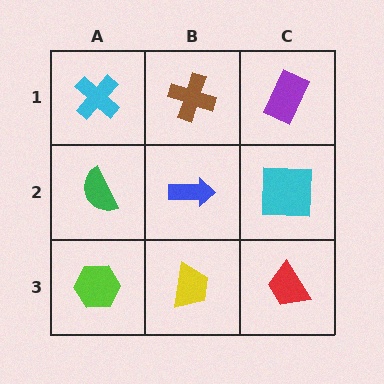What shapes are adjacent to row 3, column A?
A green semicircle (row 2, column A), a yellow trapezoid (row 3, column B).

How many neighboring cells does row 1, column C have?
2.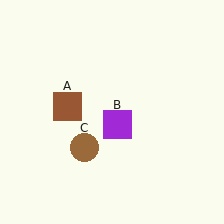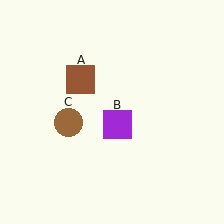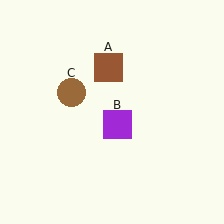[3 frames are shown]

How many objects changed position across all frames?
2 objects changed position: brown square (object A), brown circle (object C).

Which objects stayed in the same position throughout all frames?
Purple square (object B) remained stationary.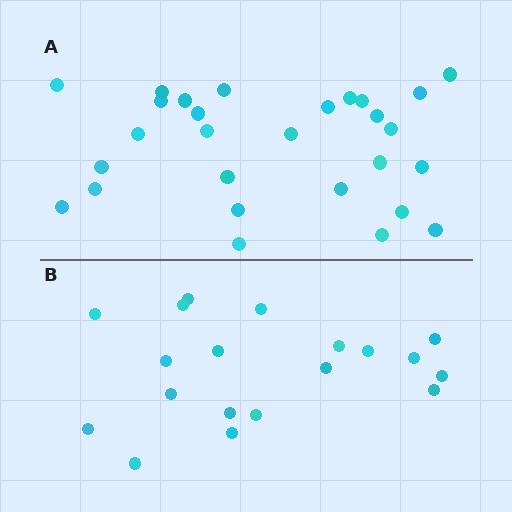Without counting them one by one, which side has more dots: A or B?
Region A (the top region) has more dots.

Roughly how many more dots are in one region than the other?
Region A has roughly 8 or so more dots than region B.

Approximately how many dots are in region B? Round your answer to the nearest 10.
About 20 dots. (The exact count is 19, which rounds to 20.)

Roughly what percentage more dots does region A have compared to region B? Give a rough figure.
About 45% more.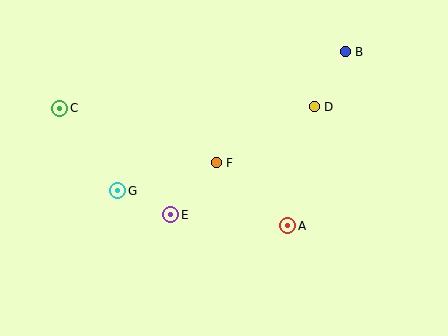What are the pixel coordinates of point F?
Point F is at (216, 163).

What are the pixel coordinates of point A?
Point A is at (288, 226).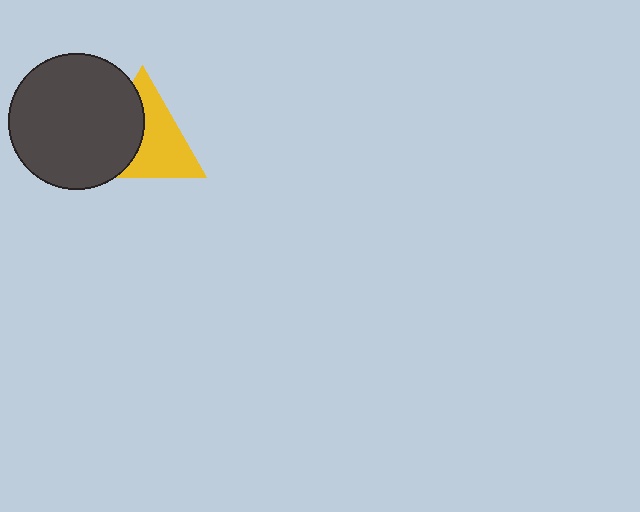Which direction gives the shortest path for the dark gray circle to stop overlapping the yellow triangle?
Moving left gives the shortest separation.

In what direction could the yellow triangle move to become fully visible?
The yellow triangle could move right. That would shift it out from behind the dark gray circle entirely.